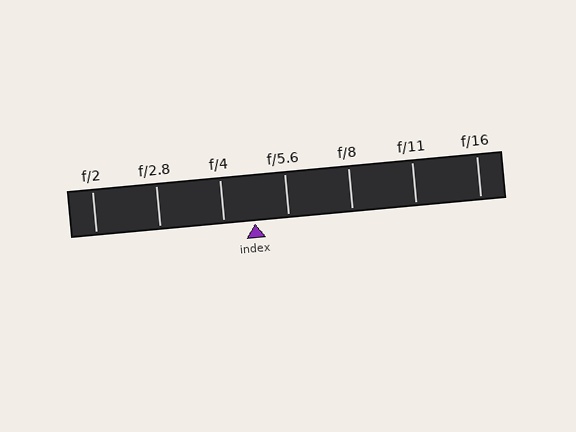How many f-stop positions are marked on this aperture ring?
There are 7 f-stop positions marked.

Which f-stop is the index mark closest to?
The index mark is closest to f/4.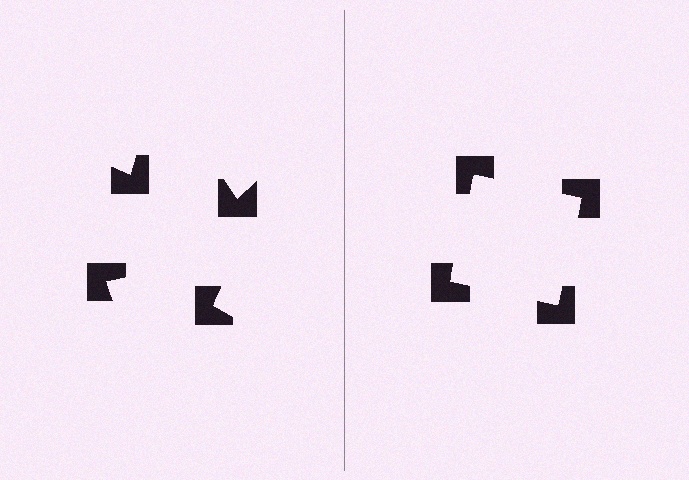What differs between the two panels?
The notched squares are positioned identically on both sides; only the wedge orientations differ. On the right they align to a square; on the left they are misaligned.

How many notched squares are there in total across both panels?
8 — 4 on each side.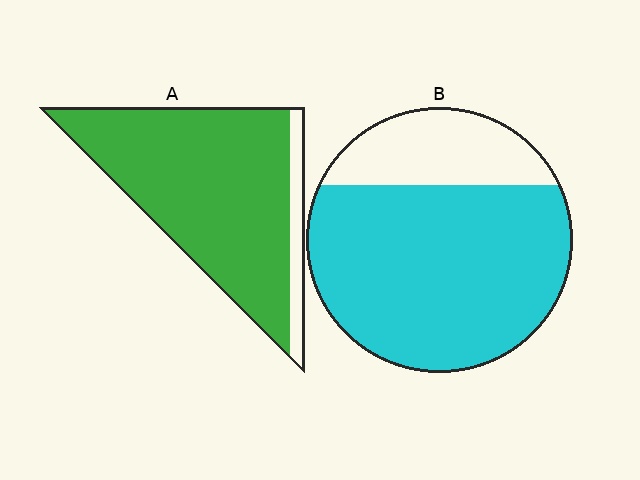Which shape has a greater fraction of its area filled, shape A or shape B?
Shape A.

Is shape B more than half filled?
Yes.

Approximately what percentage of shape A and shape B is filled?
A is approximately 90% and B is approximately 75%.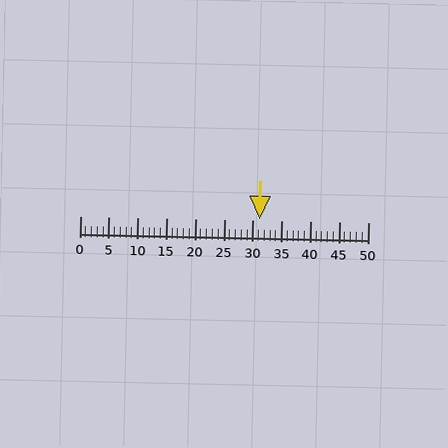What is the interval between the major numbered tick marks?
The major tick marks are spaced 5 units apart.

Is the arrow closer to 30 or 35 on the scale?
The arrow is closer to 30.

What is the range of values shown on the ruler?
The ruler shows values from 0 to 50.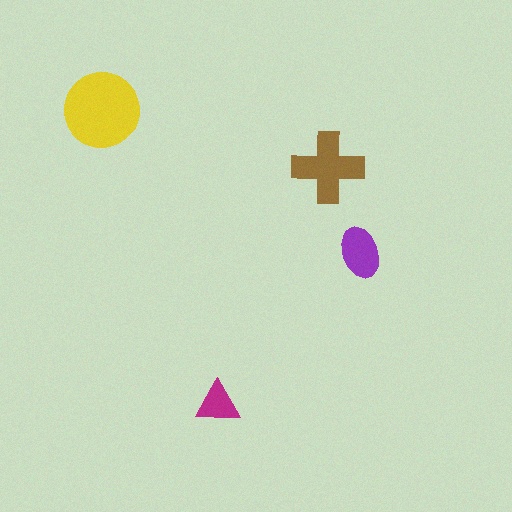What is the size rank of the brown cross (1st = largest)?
2nd.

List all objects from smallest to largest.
The magenta triangle, the purple ellipse, the brown cross, the yellow circle.